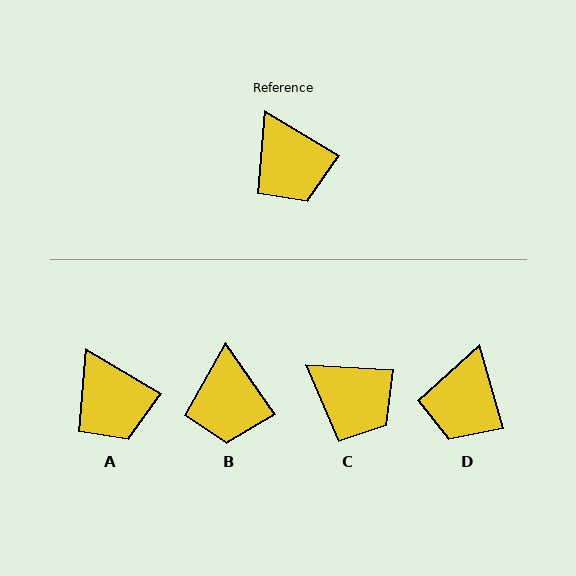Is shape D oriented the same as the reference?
No, it is off by about 43 degrees.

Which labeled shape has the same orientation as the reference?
A.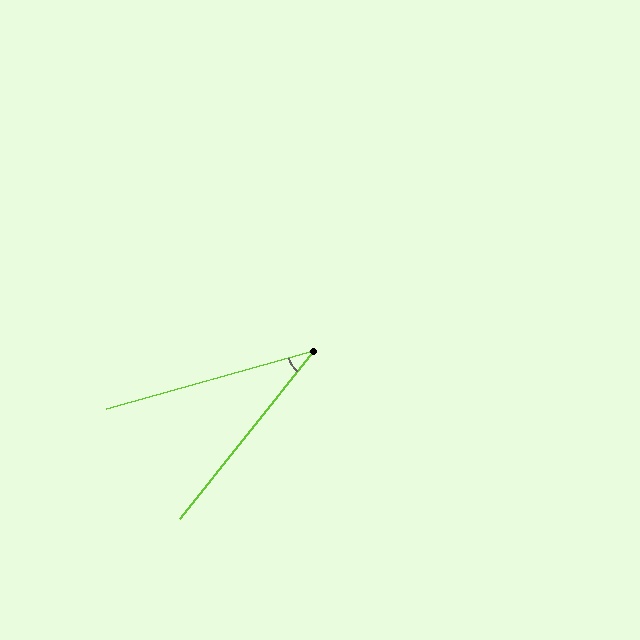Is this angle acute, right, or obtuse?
It is acute.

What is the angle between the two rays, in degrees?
Approximately 36 degrees.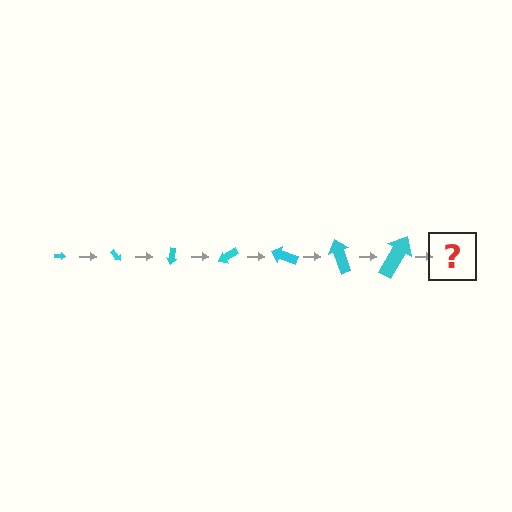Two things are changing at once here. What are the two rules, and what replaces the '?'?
The two rules are that the arrow grows larger each step and it rotates 50 degrees each step. The '?' should be an arrow, larger than the previous one and rotated 350 degrees from the start.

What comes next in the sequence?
The next element should be an arrow, larger than the previous one and rotated 350 degrees from the start.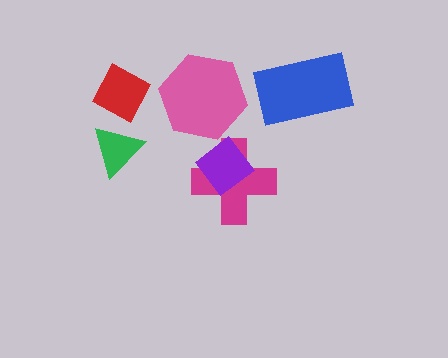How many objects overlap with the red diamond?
0 objects overlap with the red diamond.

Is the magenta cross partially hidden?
Yes, it is partially covered by another shape.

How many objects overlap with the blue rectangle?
0 objects overlap with the blue rectangle.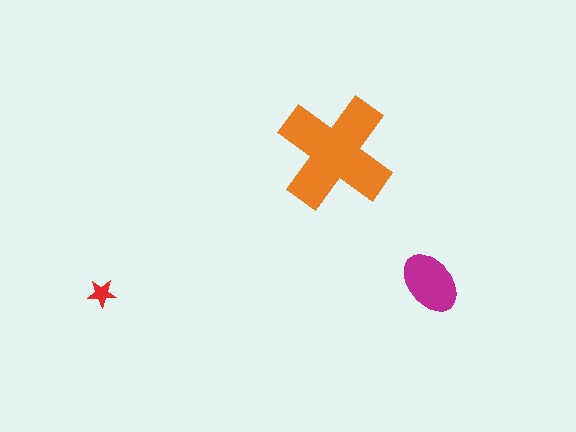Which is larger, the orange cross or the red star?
The orange cross.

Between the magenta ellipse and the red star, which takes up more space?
The magenta ellipse.